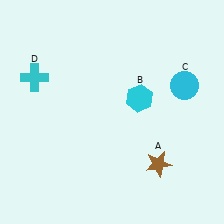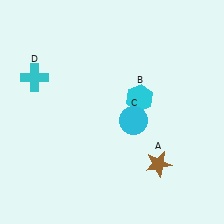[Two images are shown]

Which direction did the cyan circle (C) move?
The cyan circle (C) moved left.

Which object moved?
The cyan circle (C) moved left.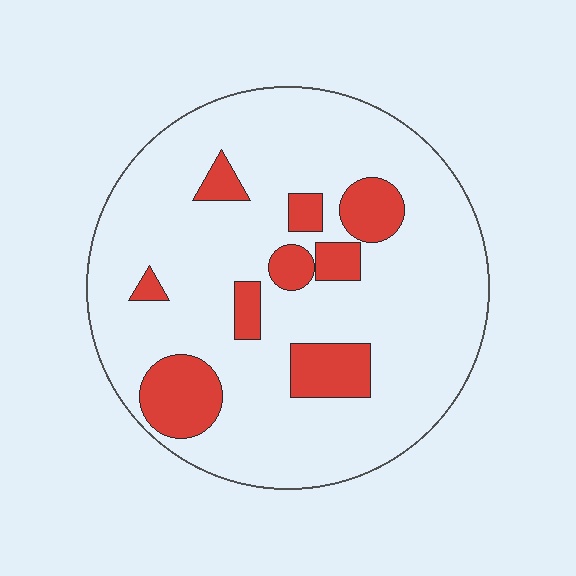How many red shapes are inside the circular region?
9.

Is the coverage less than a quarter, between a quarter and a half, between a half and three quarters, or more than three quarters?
Less than a quarter.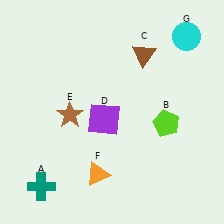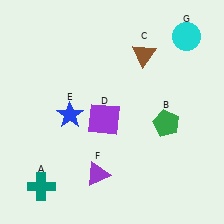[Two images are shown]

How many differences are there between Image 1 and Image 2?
There are 3 differences between the two images.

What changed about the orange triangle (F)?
In Image 1, F is orange. In Image 2, it changed to purple.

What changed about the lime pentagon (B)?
In Image 1, B is lime. In Image 2, it changed to green.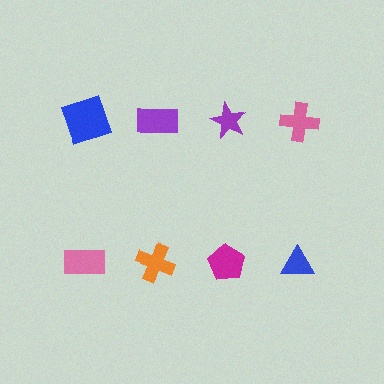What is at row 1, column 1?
A blue square.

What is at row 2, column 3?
A magenta pentagon.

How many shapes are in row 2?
4 shapes.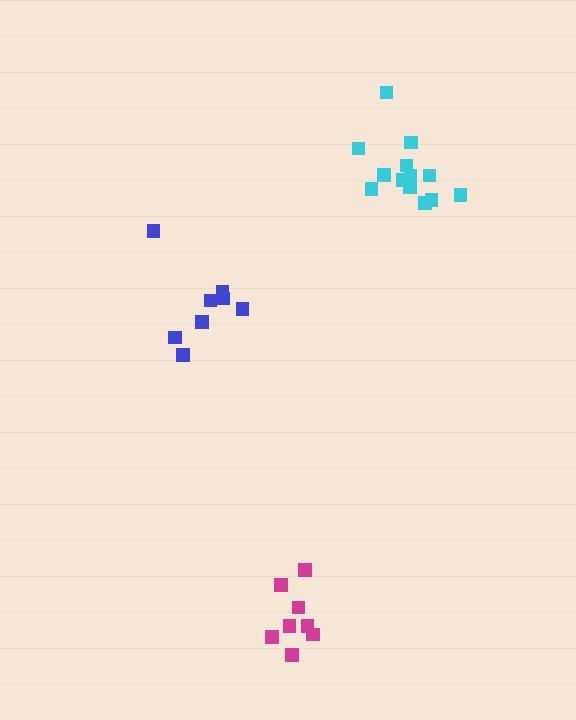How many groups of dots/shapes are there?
There are 3 groups.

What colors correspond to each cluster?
The clusters are colored: cyan, magenta, blue.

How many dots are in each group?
Group 1: 13 dots, Group 2: 8 dots, Group 3: 8 dots (29 total).